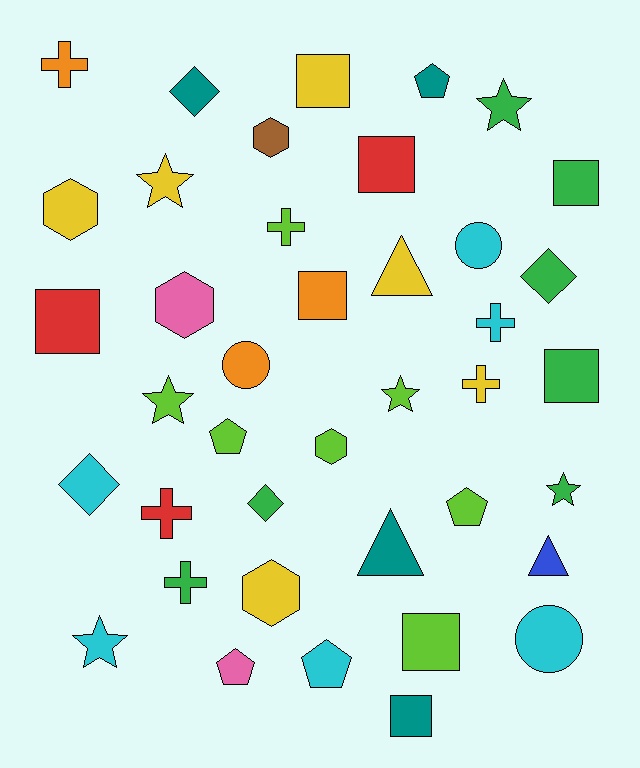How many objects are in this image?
There are 40 objects.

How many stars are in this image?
There are 6 stars.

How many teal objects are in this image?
There are 4 teal objects.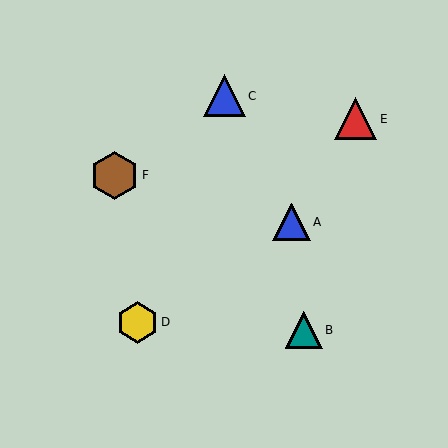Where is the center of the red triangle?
The center of the red triangle is at (356, 119).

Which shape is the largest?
The brown hexagon (labeled F) is the largest.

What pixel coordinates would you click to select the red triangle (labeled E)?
Click at (356, 119) to select the red triangle E.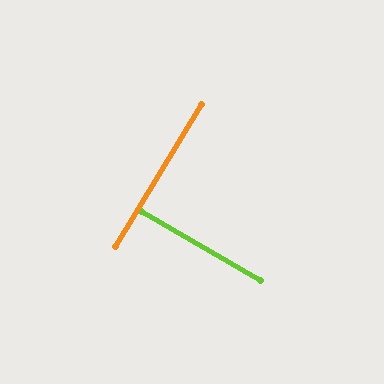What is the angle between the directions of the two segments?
Approximately 89 degrees.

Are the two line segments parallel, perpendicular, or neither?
Perpendicular — they meet at approximately 89°.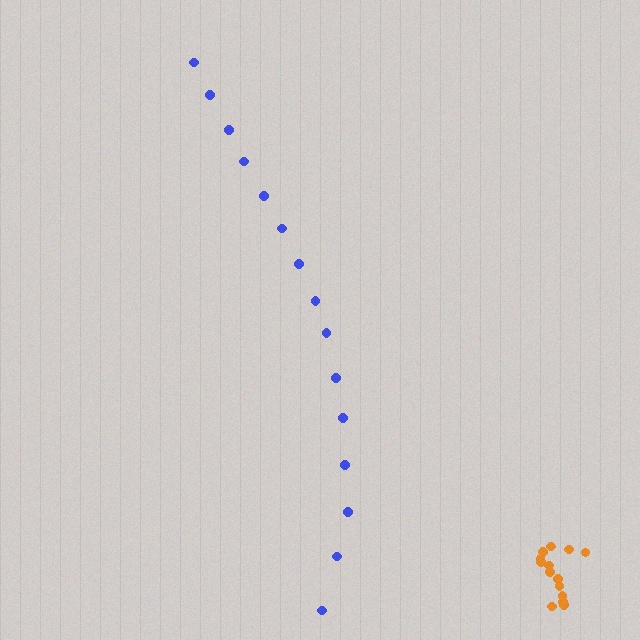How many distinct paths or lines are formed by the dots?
There are 2 distinct paths.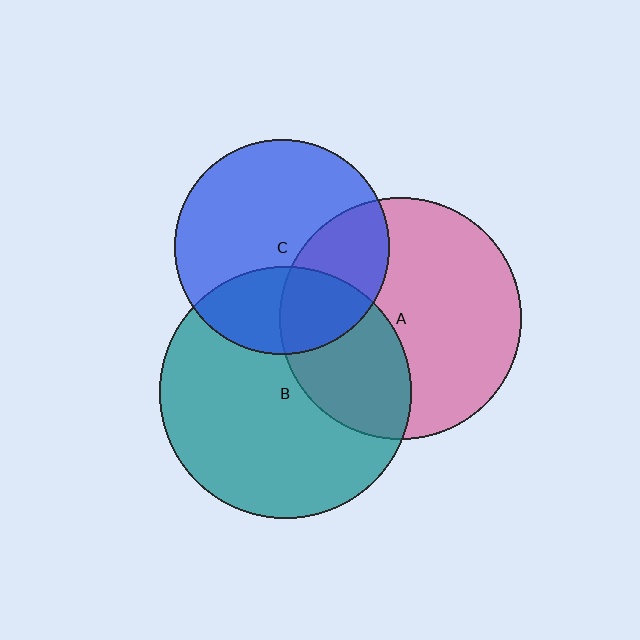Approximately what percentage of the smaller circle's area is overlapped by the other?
Approximately 35%.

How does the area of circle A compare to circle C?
Approximately 1.3 times.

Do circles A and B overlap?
Yes.